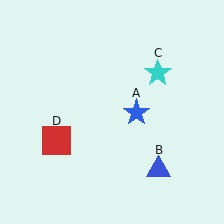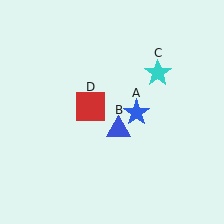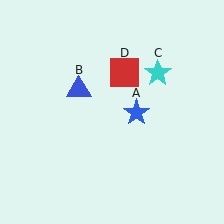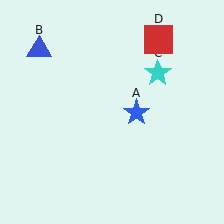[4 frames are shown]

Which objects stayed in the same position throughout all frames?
Blue star (object A) and cyan star (object C) remained stationary.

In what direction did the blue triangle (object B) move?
The blue triangle (object B) moved up and to the left.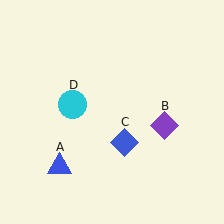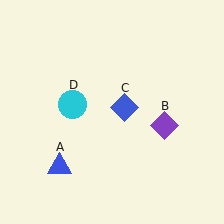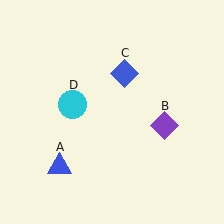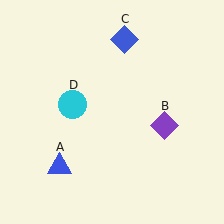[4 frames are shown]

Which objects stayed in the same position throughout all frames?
Blue triangle (object A) and purple diamond (object B) and cyan circle (object D) remained stationary.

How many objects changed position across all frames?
1 object changed position: blue diamond (object C).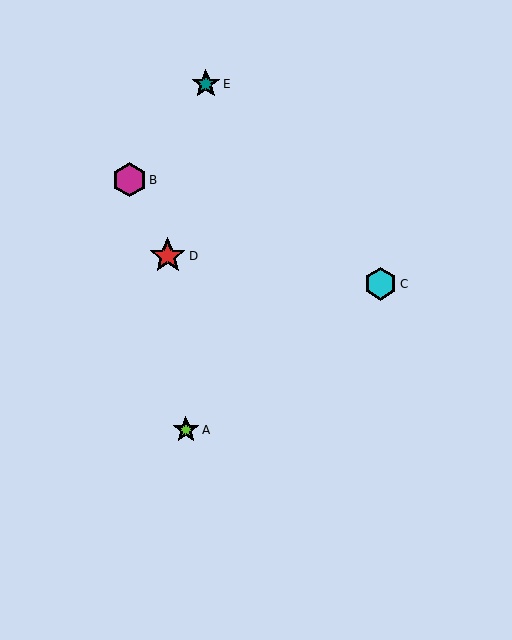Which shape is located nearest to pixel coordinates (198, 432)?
The lime star (labeled A) at (186, 430) is nearest to that location.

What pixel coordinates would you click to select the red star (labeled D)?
Click at (168, 256) to select the red star D.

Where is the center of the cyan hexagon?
The center of the cyan hexagon is at (380, 284).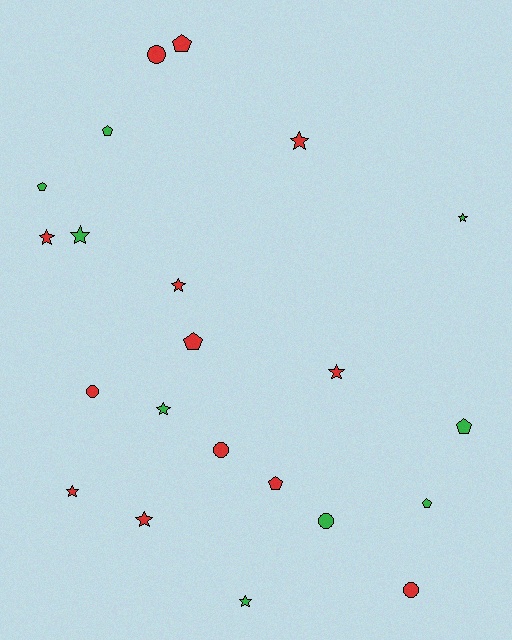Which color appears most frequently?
Red, with 13 objects.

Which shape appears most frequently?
Star, with 10 objects.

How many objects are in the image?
There are 22 objects.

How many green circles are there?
There is 1 green circle.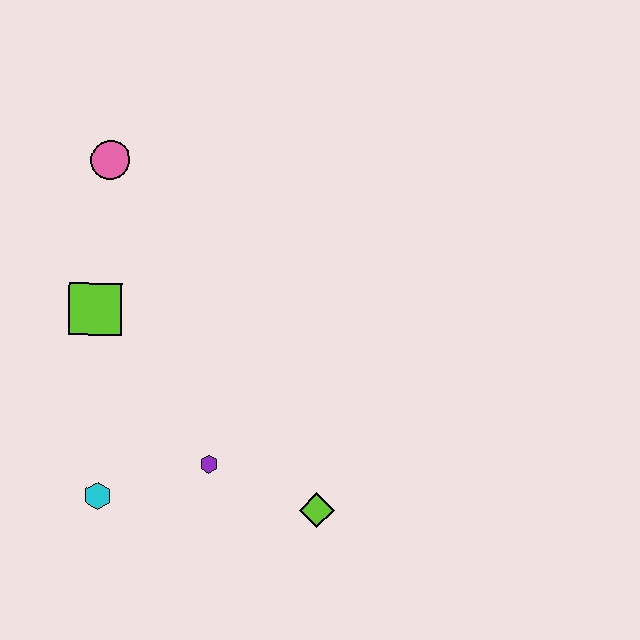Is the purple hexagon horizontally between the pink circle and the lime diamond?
Yes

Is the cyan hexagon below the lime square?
Yes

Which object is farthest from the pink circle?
The lime diamond is farthest from the pink circle.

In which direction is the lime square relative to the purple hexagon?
The lime square is above the purple hexagon.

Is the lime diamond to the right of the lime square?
Yes